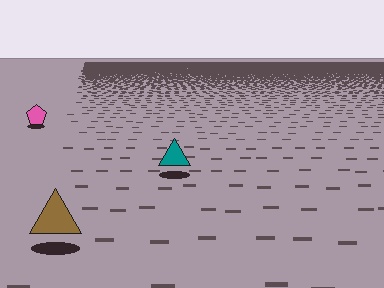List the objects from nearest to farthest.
From nearest to farthest: the brown triangle, the teal triangle, the pink pentagon.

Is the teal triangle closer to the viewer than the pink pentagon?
Yes. The teal triangle is closer — you can tell from the texture gradient: the ground texture is coarser near it.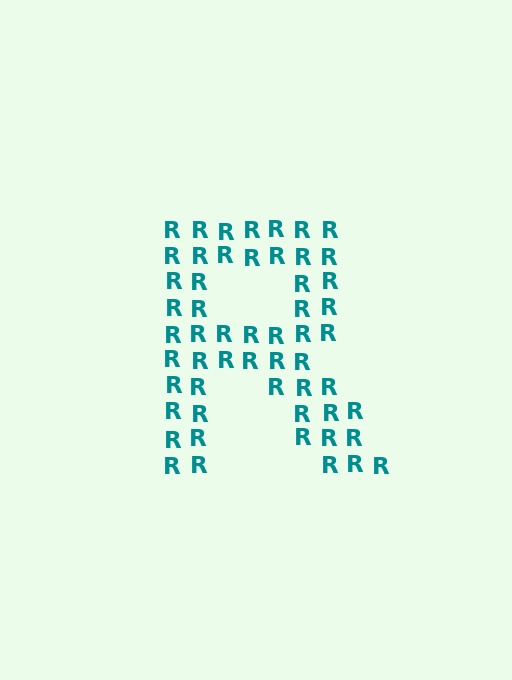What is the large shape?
The large shape is the letter R.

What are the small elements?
The small elements are letter R's.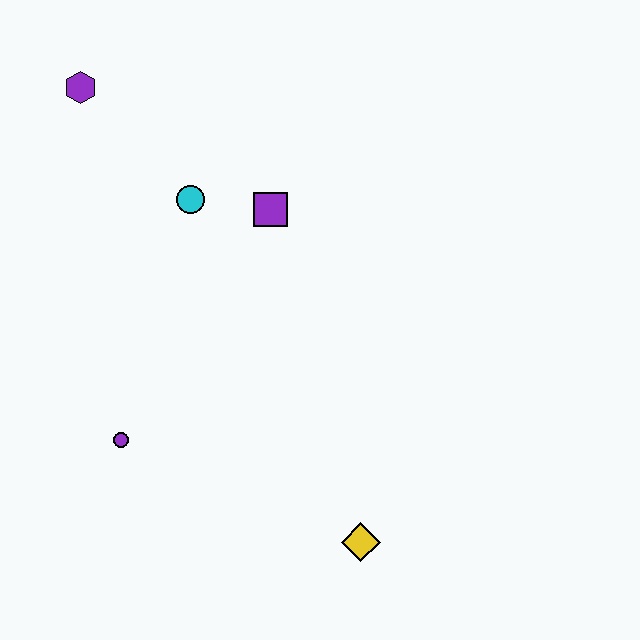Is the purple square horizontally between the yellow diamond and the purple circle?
Yes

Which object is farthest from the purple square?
The yellow diamond is farthest from the purple square.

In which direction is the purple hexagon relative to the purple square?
The purple hexagon is to the left of the purple square.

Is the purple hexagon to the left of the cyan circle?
Yes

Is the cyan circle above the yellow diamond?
Yes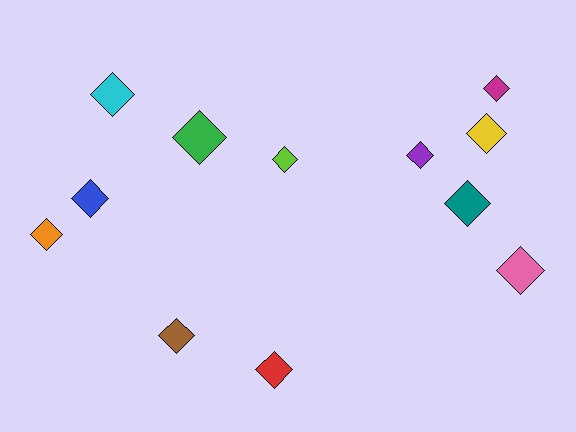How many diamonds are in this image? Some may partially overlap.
There are 12 diamonds.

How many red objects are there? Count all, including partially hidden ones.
There is 1 red object.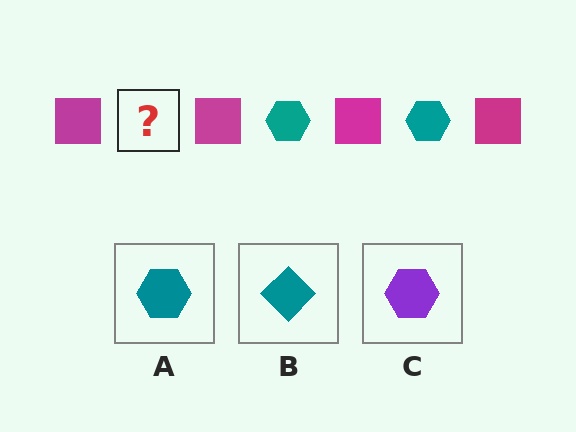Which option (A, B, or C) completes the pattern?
A.